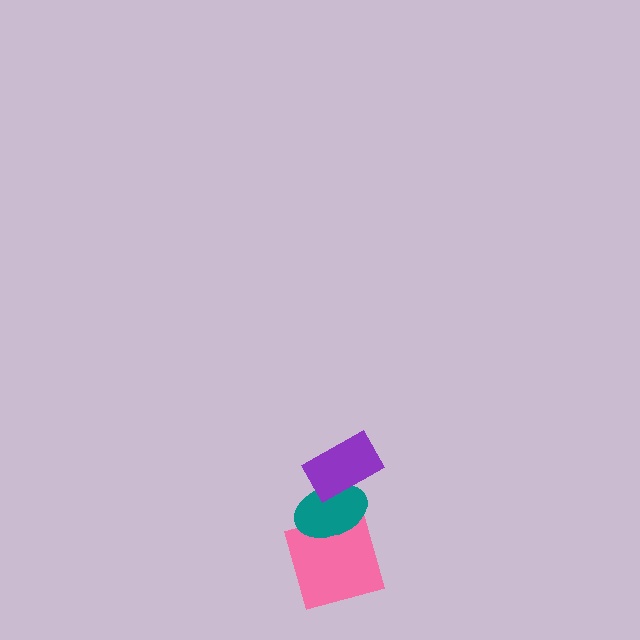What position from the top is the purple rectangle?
The purple rectangle is 1st from the top.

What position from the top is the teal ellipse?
The teal ellipse is 2nd from the top.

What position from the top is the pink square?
The pink square is 3rd from the top.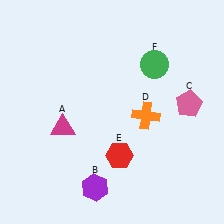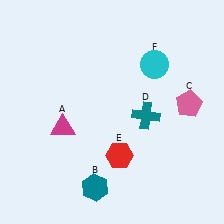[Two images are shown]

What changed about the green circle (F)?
In Image 1, F is green. In Image 2, it changed to cyan.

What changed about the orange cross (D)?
In Image 1, D is orange. In Image 2, it changed to teal.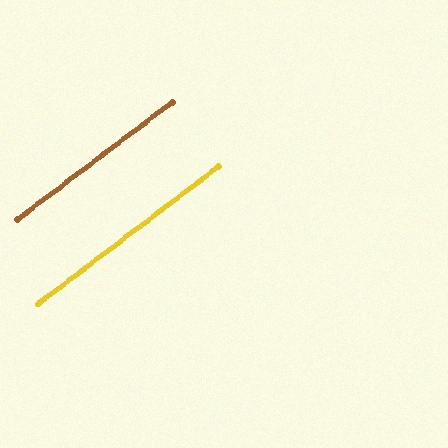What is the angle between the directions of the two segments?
Approximately 0 degrees.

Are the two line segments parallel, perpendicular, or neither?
Parallel — their directions differ by only 0.3°.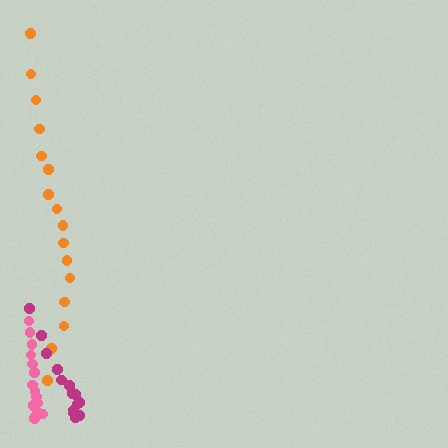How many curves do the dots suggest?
There are 3 distinct paths.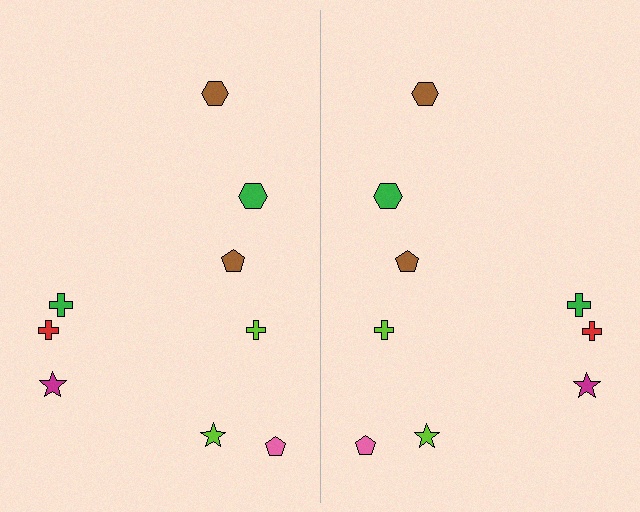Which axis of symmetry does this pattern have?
The pattern has a vertical axis of symmetry running through the center of the image.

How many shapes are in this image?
There are 18 shapes in this image.